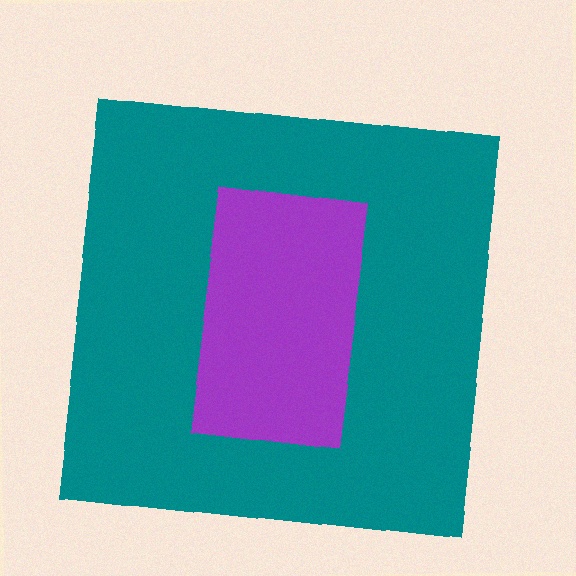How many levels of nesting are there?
2.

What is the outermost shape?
The teal square.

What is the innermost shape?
The purple rectangle.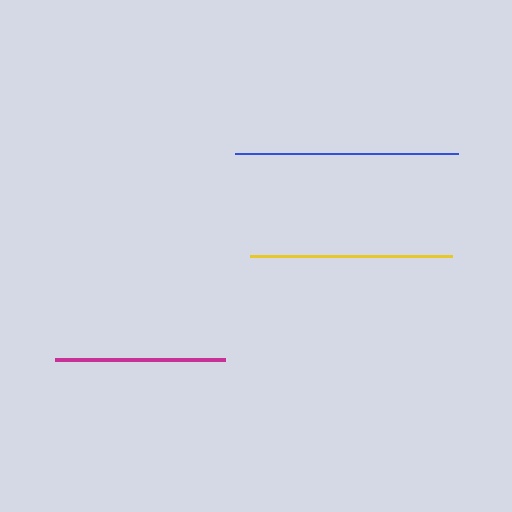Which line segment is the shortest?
The magenta line is the shortest at approximately 170 pixels.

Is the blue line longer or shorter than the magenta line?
The blue line is longer than the magenta line.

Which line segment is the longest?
The blue line is the longest at approximately 223 pixels.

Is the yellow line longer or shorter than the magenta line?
The yellow line is longer than the magenta line.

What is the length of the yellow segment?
The yellow segment is approximately 202 pixels long.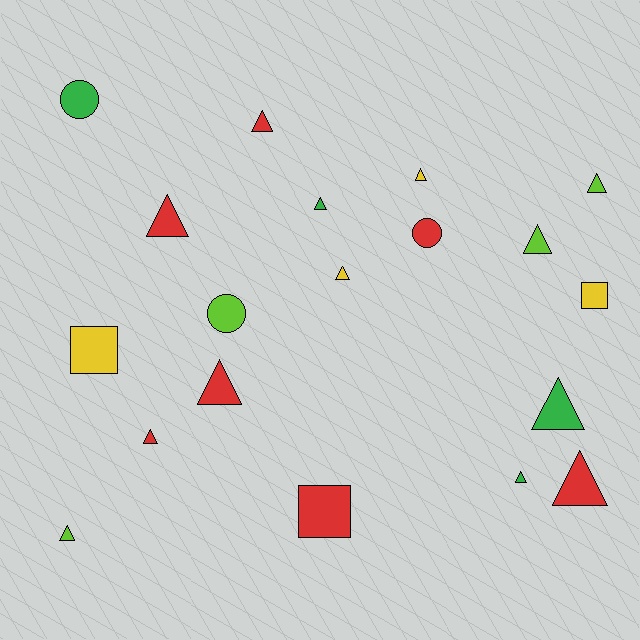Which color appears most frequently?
Red, with 7 objects.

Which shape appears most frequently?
Triangle, with 13 objects.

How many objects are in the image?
There are 19 objects.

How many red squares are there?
There is 1 red square.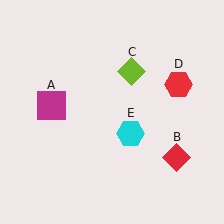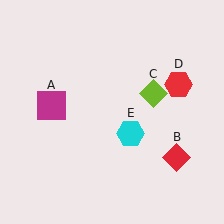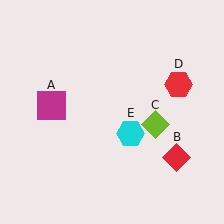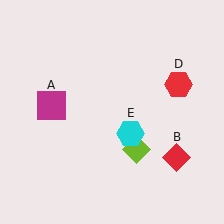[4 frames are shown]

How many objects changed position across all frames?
1 object changed position: lime diamond (object C).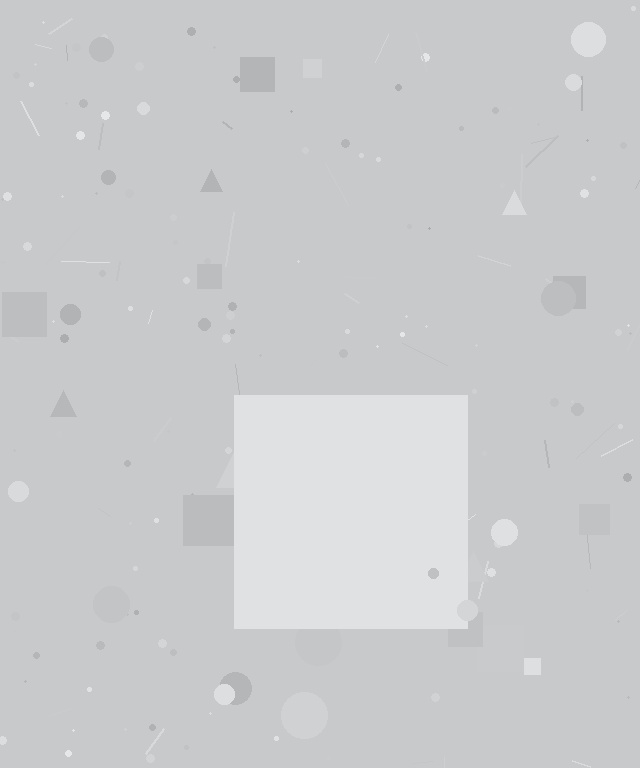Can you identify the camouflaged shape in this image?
The camouflaged shape is a square.